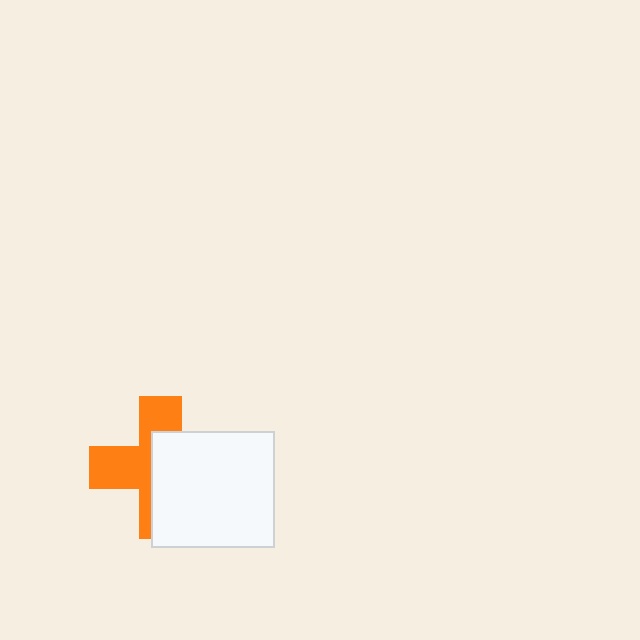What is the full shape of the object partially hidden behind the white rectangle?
The partially hidden object is an orange cross.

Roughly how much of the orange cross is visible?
About half of it is visible (roughly 48%).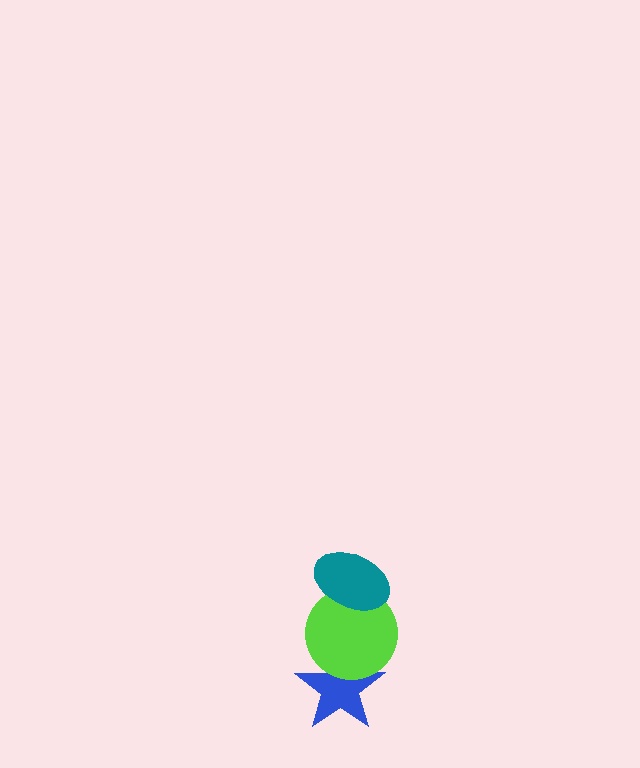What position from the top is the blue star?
The blue star is 3rd from the top.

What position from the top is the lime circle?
The lime circle is 2nd from the top.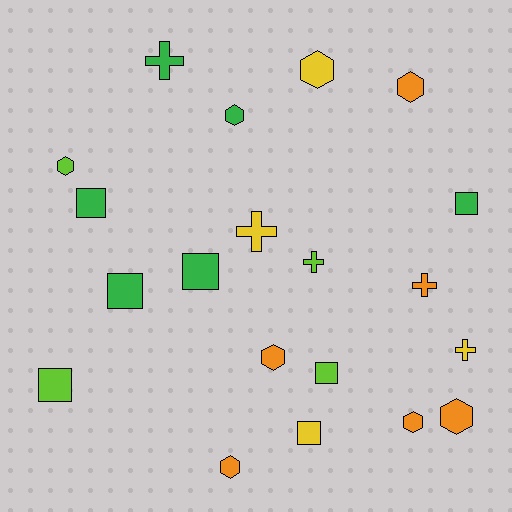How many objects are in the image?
There are 20 objects.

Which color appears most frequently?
Green, with 6 objects.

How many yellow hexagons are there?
There is 1 yellow hexagon.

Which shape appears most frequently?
Hexagon, with 8 objects.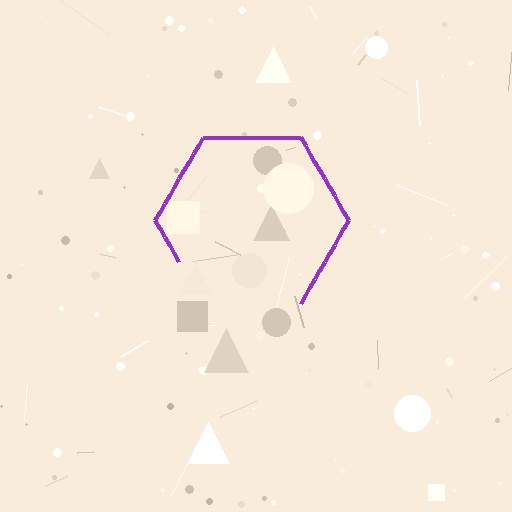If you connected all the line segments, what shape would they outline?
They would outline a hexagon.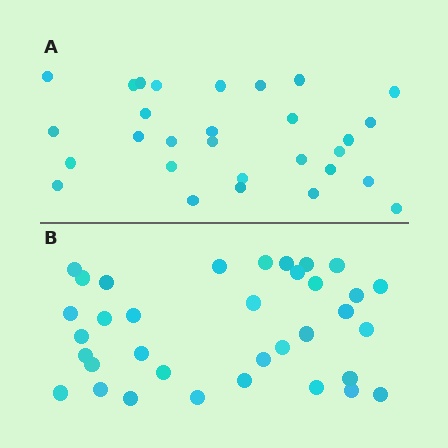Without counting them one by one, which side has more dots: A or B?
Region B (the bottom region) has more dots.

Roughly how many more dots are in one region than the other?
Region B has about 6 more dots than region A.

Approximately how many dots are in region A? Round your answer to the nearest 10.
About 30 dots. (The exact count is 29, which rounds to 30.)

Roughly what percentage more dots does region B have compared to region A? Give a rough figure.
About 20% more.